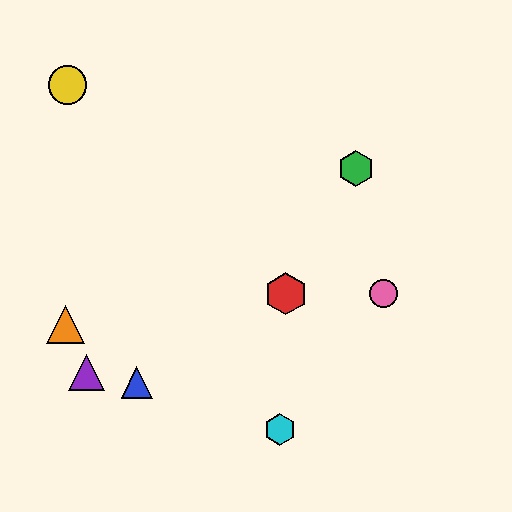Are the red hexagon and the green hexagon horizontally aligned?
No, the red hexagon is at y≈294 and the green hexagon is at y≈168.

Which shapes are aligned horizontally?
The red hexagon, the pink circle are aligned horizontally.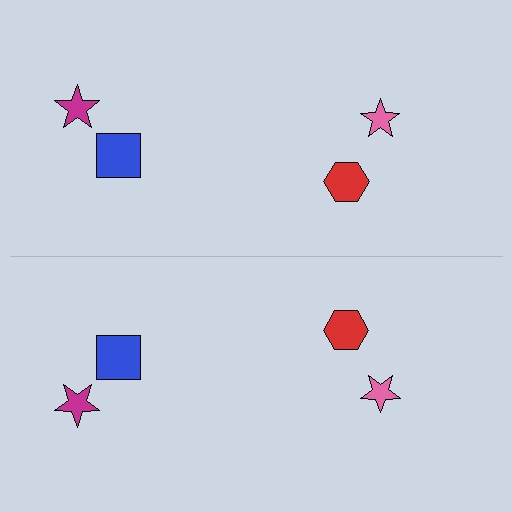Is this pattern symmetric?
Yes, this pattern has bilateral (reflection) symmetry.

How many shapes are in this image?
There are 8 shapes in this image.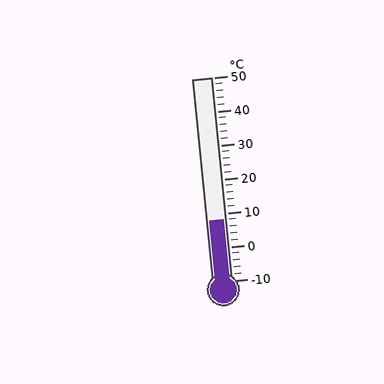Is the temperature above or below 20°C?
The temperature is below 20°C.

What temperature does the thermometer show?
The thermometer shows approximately 8°C.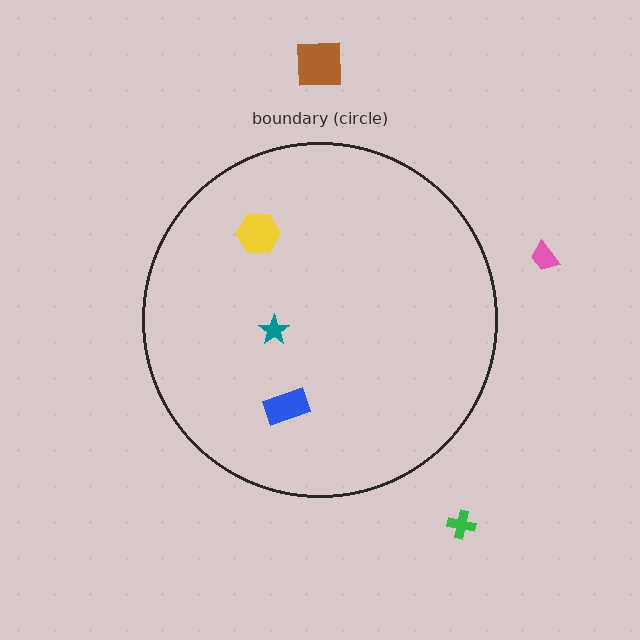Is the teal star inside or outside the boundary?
Inside.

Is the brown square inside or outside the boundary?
Outside.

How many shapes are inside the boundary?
3 inside, 3 outside.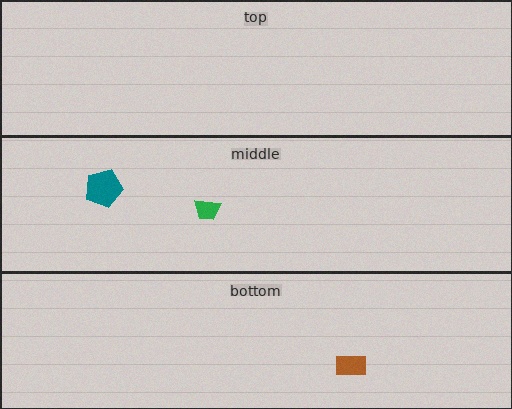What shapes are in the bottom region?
The brown rectangle.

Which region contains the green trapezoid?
The middle region.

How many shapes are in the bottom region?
1.